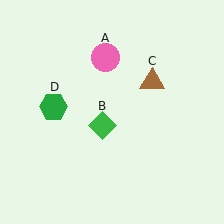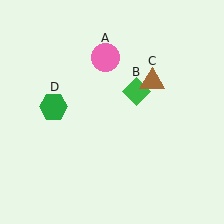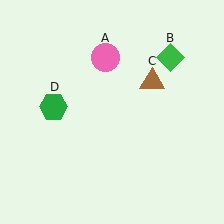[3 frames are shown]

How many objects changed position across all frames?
1 object changed position: green diamond (object B).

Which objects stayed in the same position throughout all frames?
Pink circle (object A) and brown triangle (object C) and green hexagon (object D) remained stationary.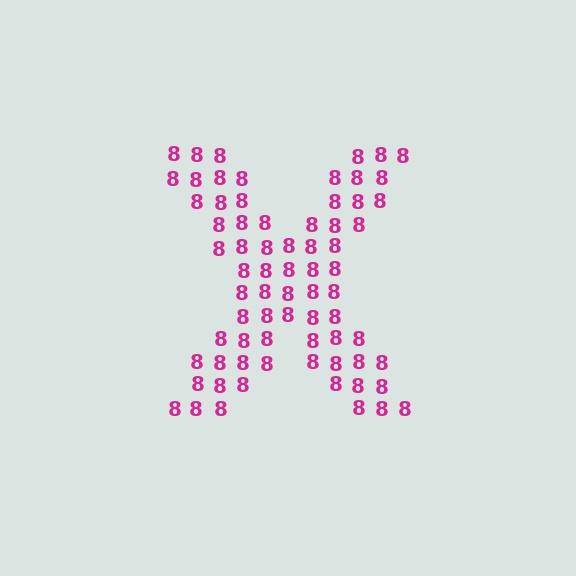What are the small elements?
The small elements are digit 8's.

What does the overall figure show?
The overall figure shows the letter X.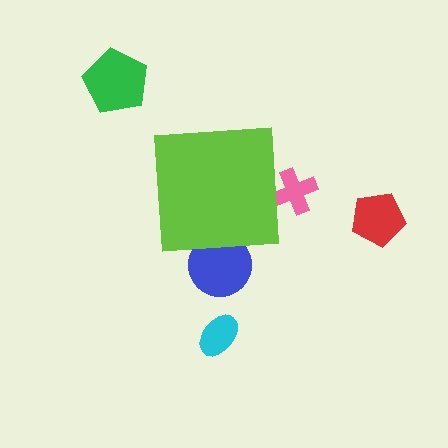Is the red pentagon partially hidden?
No, the red pentagon is fully visible.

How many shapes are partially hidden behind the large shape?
2 shapes are partially hidden.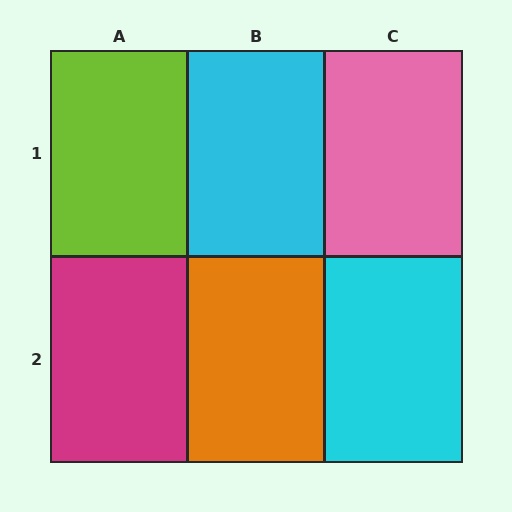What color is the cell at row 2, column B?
Orange.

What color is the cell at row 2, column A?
Magenta.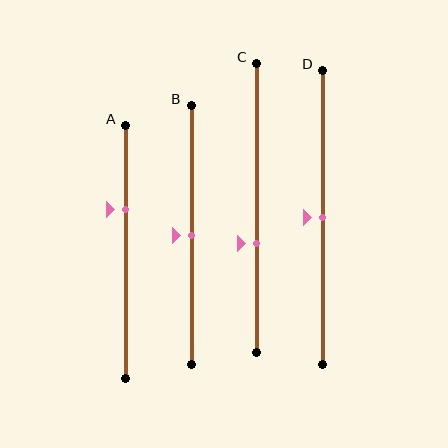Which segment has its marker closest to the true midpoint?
Segment B has its marker closest to the true midpoint.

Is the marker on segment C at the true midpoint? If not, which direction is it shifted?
No, the marker on segment C is shifted downward by about 12% of the segment length.